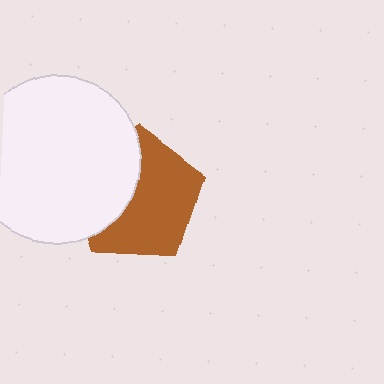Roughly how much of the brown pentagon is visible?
About half of it is visible (roughly 61%).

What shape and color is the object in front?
The object in front is a white circle.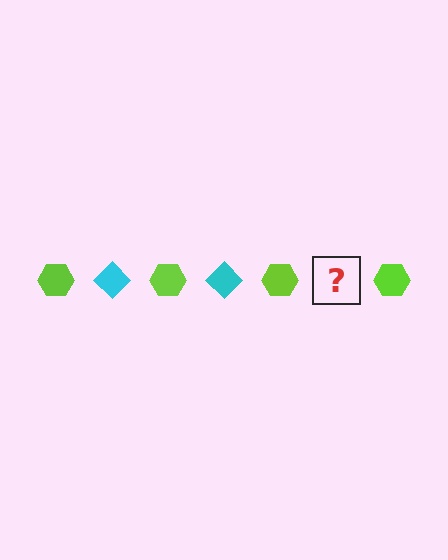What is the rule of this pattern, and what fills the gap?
The rule is that the pattern alternates between lime hexagon and cyan diamond. The gap should be filled with a cyan diamond.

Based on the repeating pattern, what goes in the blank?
The blank should be a cyan diamond.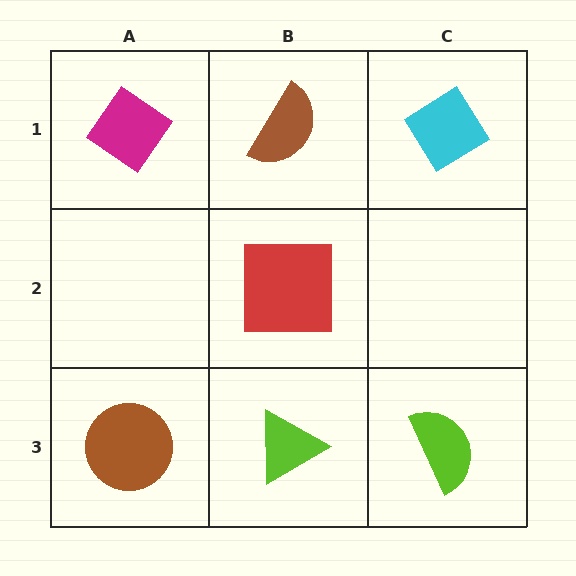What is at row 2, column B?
A red square.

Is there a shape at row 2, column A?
No, that cell is empty.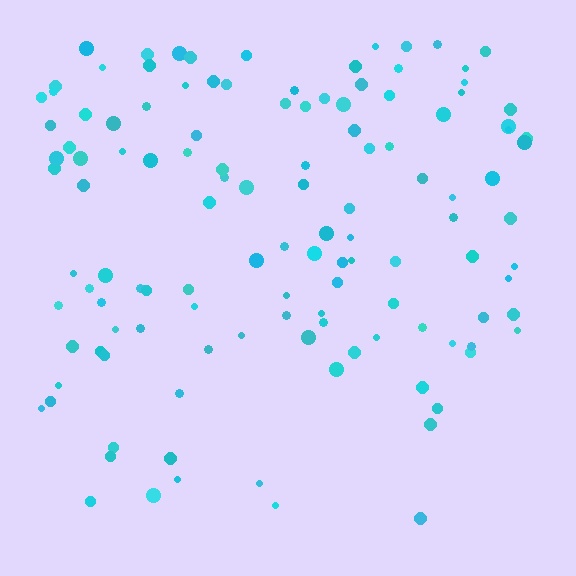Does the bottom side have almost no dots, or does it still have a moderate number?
Still a moderate number, just noticeably fewer than the top.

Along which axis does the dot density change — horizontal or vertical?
Vertical.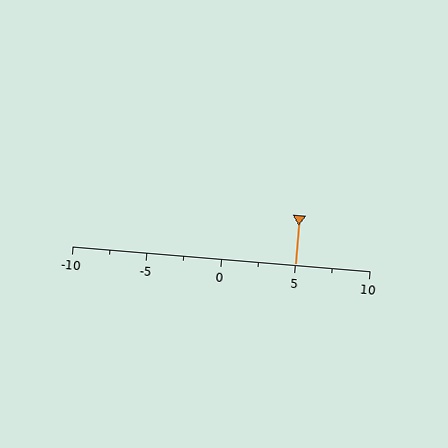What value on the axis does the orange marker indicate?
The marker indicates approximately 5.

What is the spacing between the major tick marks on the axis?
The major ticks are spaced 5 apart.